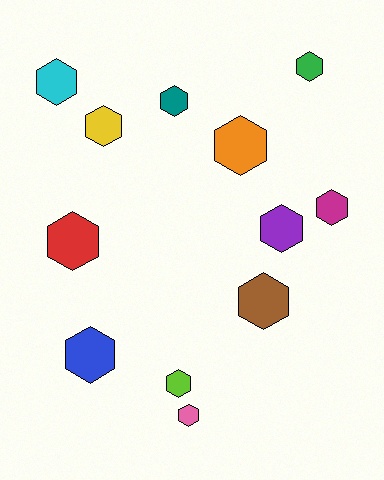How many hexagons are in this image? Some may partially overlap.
There are 12 hexagons.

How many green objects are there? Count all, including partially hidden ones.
There is 1 green object.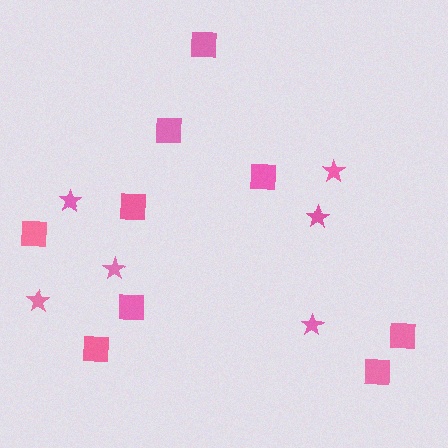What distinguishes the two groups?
There are 2 groups: one group of stars (6) and one group of squares (9).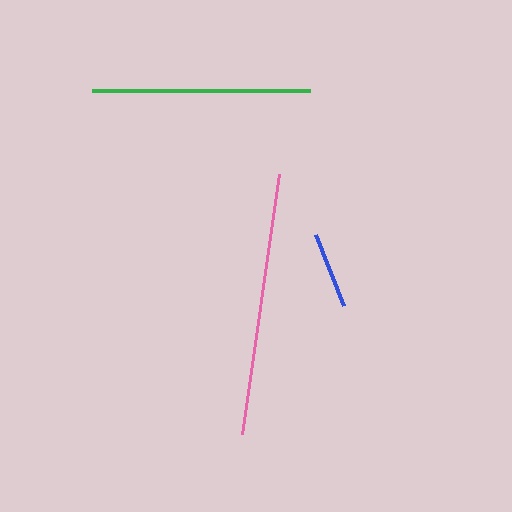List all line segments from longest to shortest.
From longest to shortest: pink, green, blue.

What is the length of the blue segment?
The blue segment is approximately 76 pixels long.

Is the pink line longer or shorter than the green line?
The pink line is longer than the green line.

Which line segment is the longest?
The pink line is the longest at approximately 263 pixels.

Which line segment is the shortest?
The blue line is the shortest at approximately 76 pixels.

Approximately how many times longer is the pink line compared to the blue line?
The pink line is approximately 3.5 times the length of the blue line.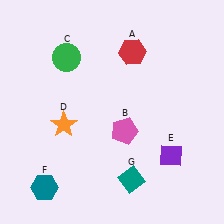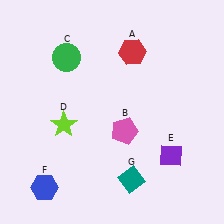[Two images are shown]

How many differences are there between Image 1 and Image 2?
There are 2 differences between the two images.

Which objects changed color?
D changed from orange to lime. F changed from teal to blue.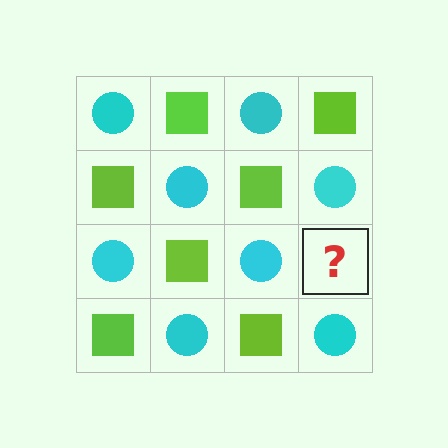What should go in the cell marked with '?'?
The missing cell should contain a lime square.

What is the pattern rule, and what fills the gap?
The rule is that it alternates cyan circle and lime square in a checkerboard pattern. The gap should be filled with a lime square.